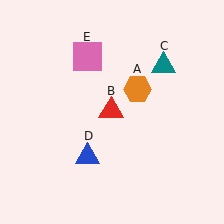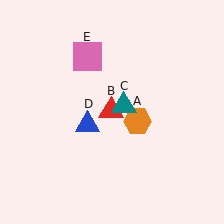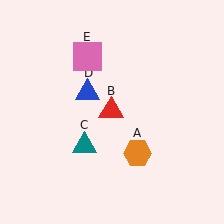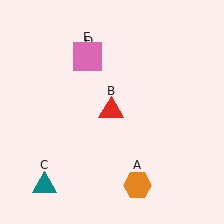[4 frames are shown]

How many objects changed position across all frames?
3 objects changed position: orange hexagon (object A), teal triangle (object C), blue triangle (object D).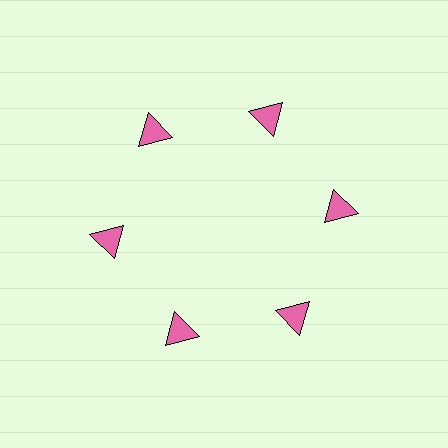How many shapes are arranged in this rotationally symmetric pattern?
There are 6 shapes, arranged in 6 groups of 1.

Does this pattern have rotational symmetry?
Yes, this pattern has 6-fold rotational symmetry. It looks the same after rotating 60 degrees around the center.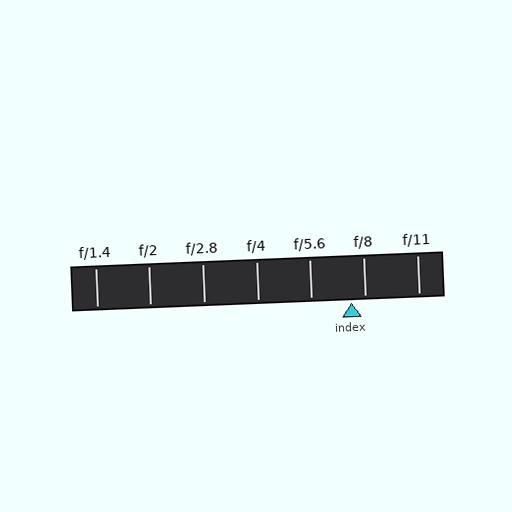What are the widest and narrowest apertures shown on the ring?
The widest aperture shown is f/1.4 and the narrowest is f/11.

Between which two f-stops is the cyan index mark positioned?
The index mark is between f/5.6 and f/8.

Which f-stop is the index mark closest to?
The index mark is closest to f/8.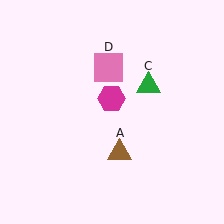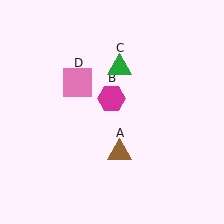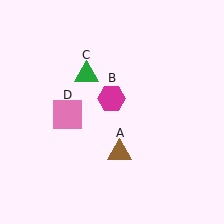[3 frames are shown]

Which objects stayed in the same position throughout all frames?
Brown triangle (object A) and magenta hexagon (object B) remained stationary.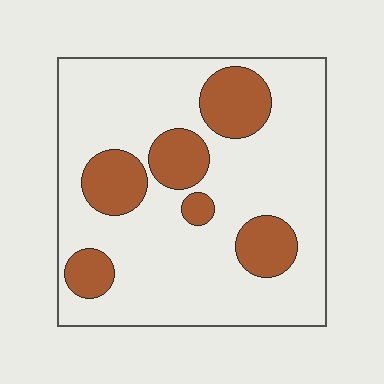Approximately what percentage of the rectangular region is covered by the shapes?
Approximately 25%.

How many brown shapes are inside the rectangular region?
6.